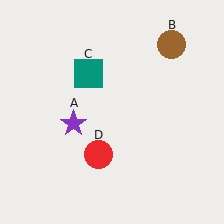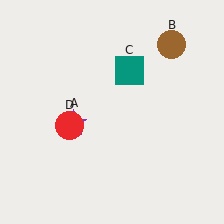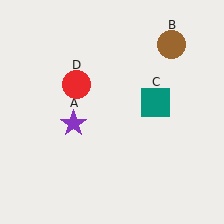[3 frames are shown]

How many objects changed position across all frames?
2 objects changed position: teal square (object C), red circle (object D).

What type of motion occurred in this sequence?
The teal square (object C), red circle (object D) rotated clockwise around the center of the scene.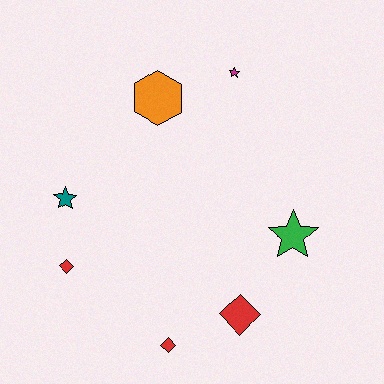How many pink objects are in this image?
There are no pink objects.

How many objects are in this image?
There are 7 objects.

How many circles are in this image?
There are no circles.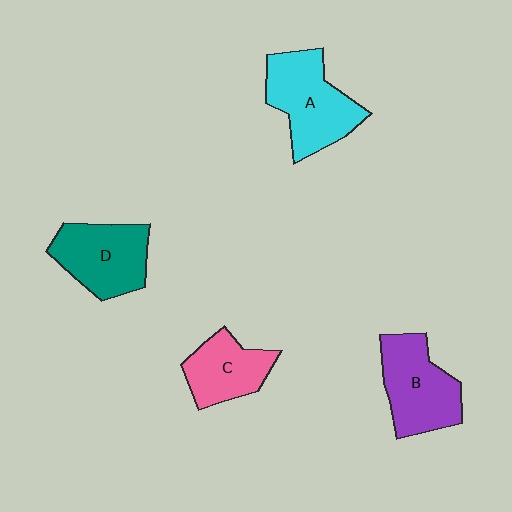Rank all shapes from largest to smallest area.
From largest to smallest: A (cyan), B (purple), D (teal), C (pink).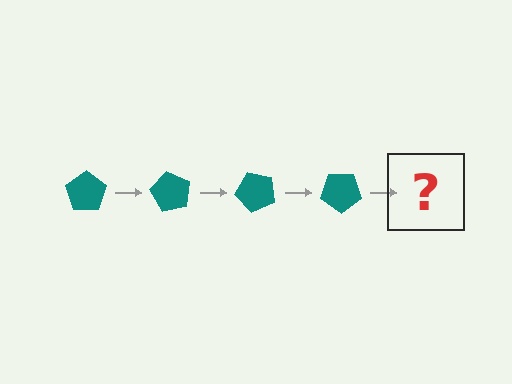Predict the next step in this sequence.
The next step is a teal pentagon rotated 240 degrees.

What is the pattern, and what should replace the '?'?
The pattern is that the pentagon rotates 60 degrees each step. The '?' should be a teal pentagon rotated 240 degrees.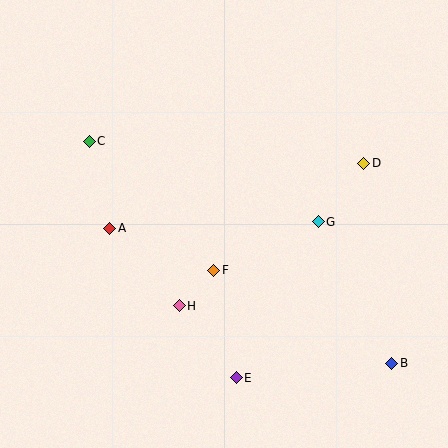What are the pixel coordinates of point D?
Point D is at (364, 163).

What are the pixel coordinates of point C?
Point C is at (89, 141).